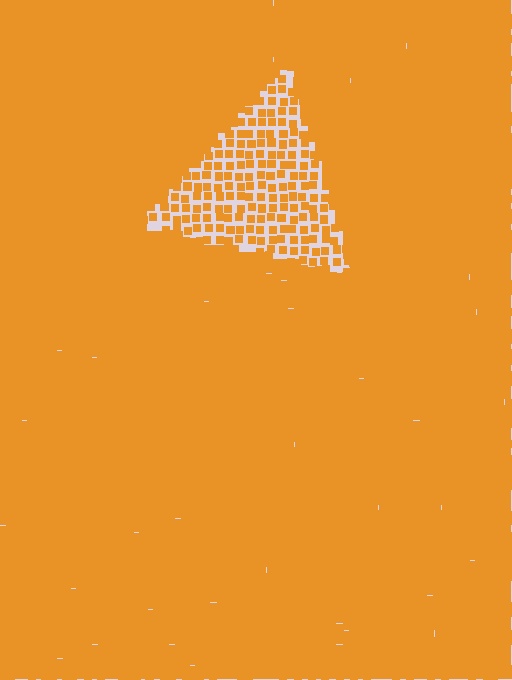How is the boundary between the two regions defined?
The boundary is defined by a change in element density (approximately 2.3x ratio). All elements are the same color, size, and shape.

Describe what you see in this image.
The image contains small orange elements arranged at two different densities. A triangle-shaped region is visible where the elements are less densely packed than the surrounding area.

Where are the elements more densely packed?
The elements are more densely packed outside the triangle boundary.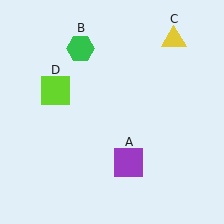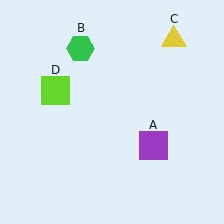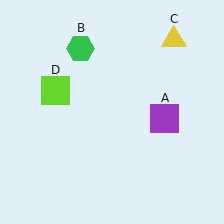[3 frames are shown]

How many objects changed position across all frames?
1 object changed position: purple square (object A).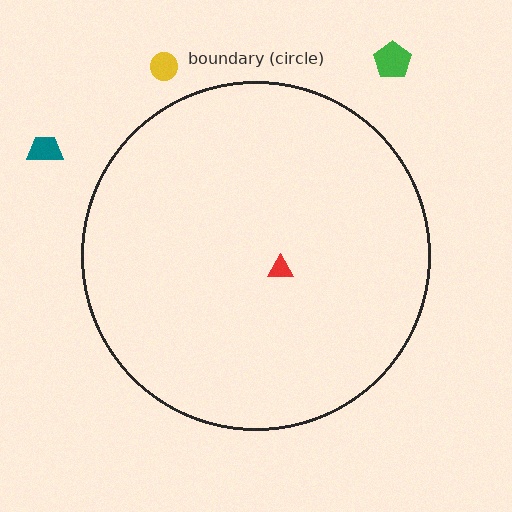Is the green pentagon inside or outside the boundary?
Outside.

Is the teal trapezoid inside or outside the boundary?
Outside.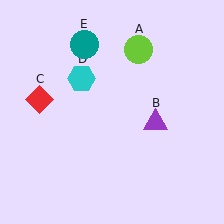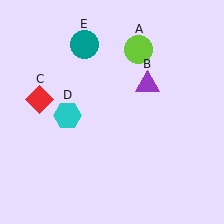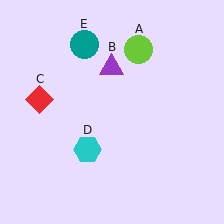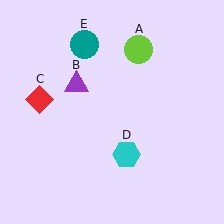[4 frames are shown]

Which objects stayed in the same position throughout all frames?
Lime circle (object A) and red diamond (object C) and teal circle (object E) remained stationary.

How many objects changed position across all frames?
2 objects changed position: purple triangle (object B), cyan hexagon (object D).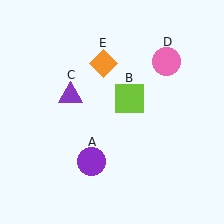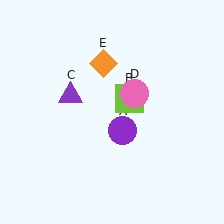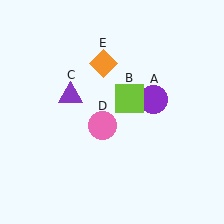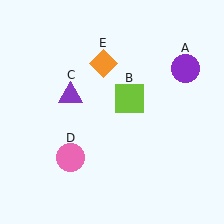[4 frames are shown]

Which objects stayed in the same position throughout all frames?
Lime square (object B) and purple triangle (object C) and orange diamond (object E) remained stationary.